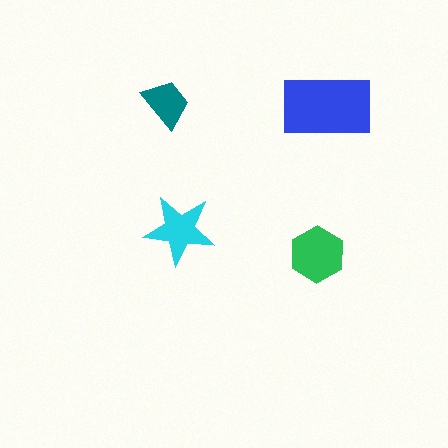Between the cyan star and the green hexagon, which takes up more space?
The green hexagon.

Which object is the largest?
The blue rectangle.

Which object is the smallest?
The teal trapezoid.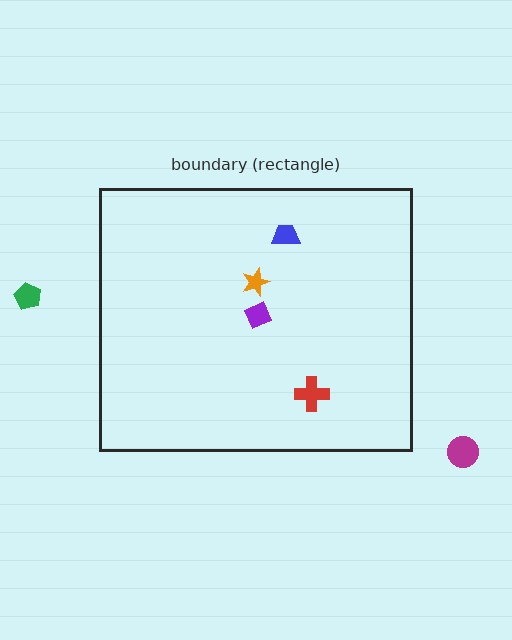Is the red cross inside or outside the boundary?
Inside.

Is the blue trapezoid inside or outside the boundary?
Inside.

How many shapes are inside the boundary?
4 inside, 2 outside.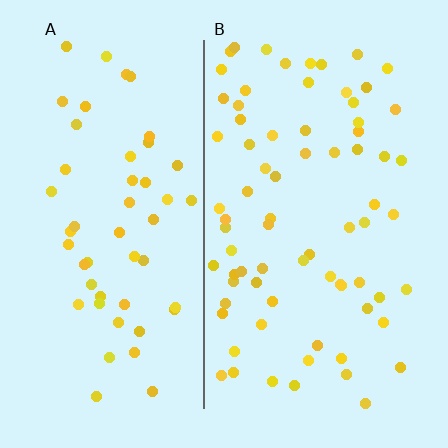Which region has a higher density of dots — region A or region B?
B (the right).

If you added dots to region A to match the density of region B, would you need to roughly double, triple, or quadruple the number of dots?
Approximately double.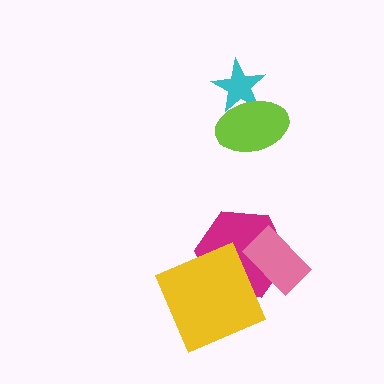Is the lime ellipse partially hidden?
No, no other shape covers it.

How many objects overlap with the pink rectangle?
1 object overlaps with the pink rectangle.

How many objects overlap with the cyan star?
1 object overlaps with the cyan star.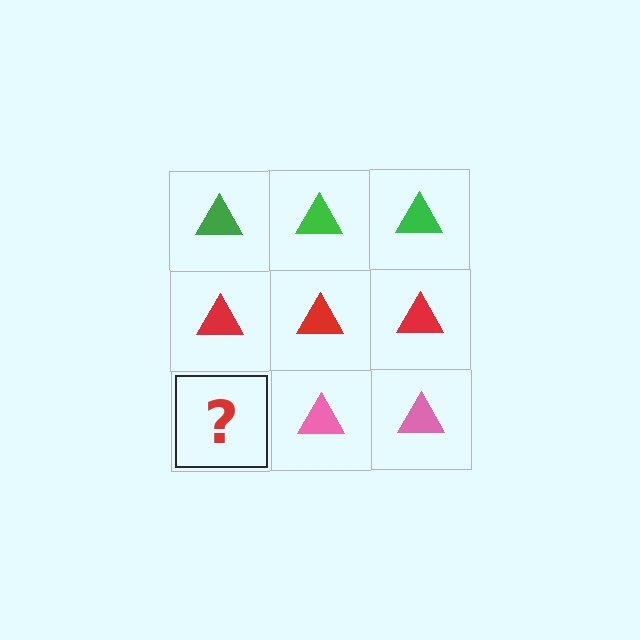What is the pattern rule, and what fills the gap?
The rule is that each row has a consistent color. The gap should be filled with a pink triangle.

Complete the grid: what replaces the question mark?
The question mark should be replaced with a pink triangle.